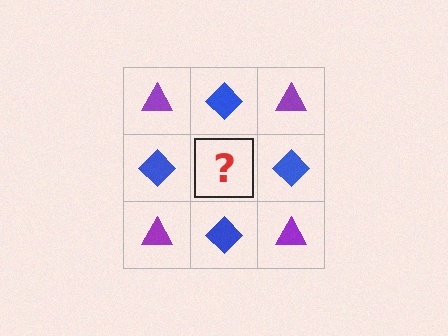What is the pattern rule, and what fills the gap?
The rule is that it alternates purple triangle and blue diamond in a checkerboard pattern. The gap should be filled with a purple triangle.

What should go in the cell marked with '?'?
The missing cell should contain a purple triangle.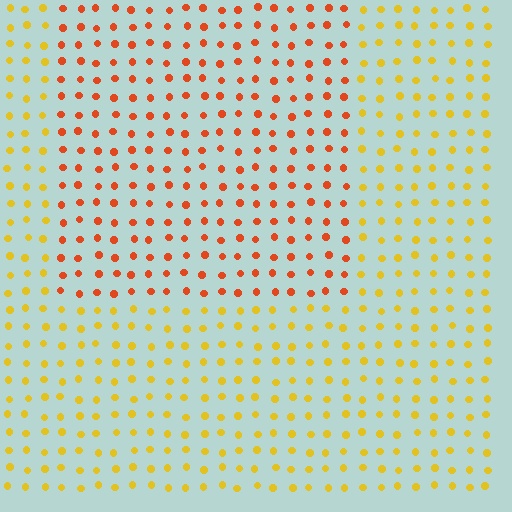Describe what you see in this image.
The image is filled with small yellow elements in a uniform arrangement. A rectangle-shaped region is visible where the elements are tinted to a slightly different hue, forming a subtle color boundary.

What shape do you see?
I see a rectangle.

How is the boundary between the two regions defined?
The boundary is defined purely by a slight shift in hue (about 38 degrees). Spacing, size, and orientation are identical on both sides.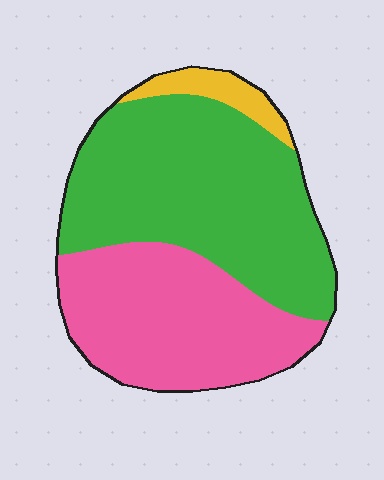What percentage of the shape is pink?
Pink takes up between a third and a half of the shape.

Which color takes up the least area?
Yellow, at roughly 5%.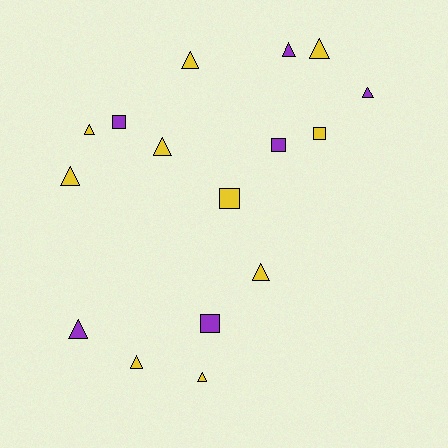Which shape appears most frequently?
Triangle, with 11 objects.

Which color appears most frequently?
Yellow, with 10 objects.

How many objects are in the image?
There are 16 objects.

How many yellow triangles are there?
There are 8 yellow triangles.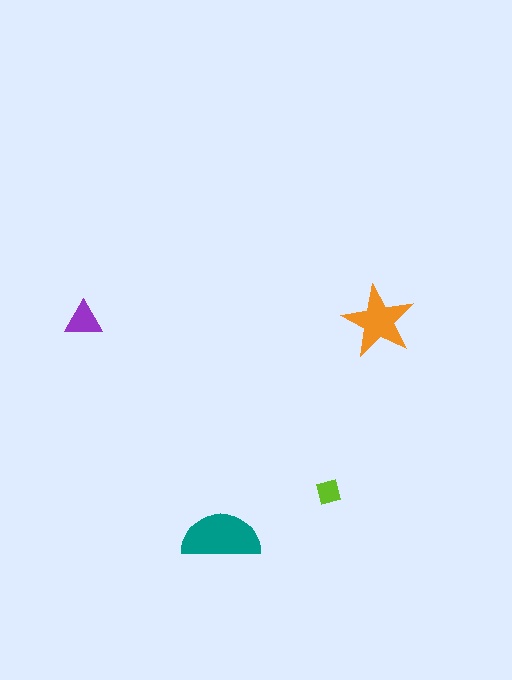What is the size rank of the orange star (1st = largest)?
2nd.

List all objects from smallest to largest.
The lime square, the purple triangle, the orange star, the teal semicircle.